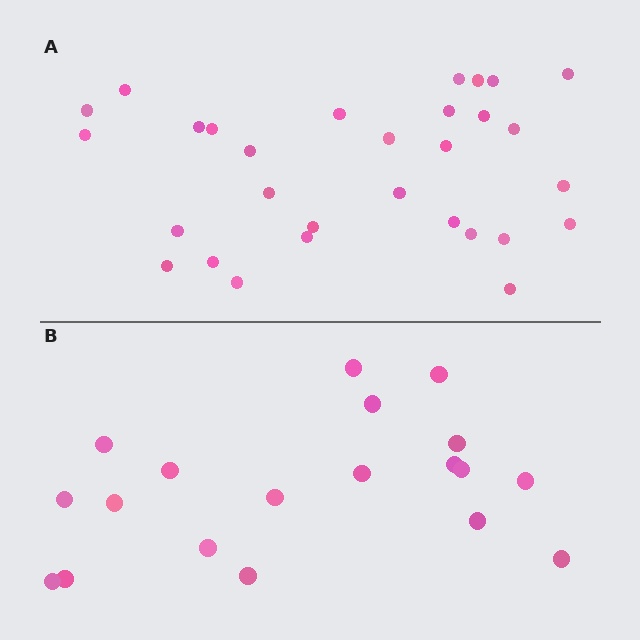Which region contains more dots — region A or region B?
Region A (the top region) has more dots.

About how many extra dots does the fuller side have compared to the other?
Region A has roughly 12 or so more dots than region B.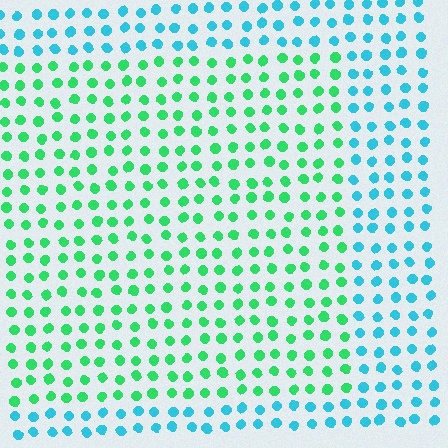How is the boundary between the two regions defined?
The boundary is defined purely by a slight shift in hue (about 49 degrees). Spacing, size, and orientation are identical on both sides.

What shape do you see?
I see a rectangle.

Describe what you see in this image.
The image is filled with small cyan elements in a uniform arrangement. A rectangle-shaped region is visible where the elements are tinted to a slightly different hue, forming a subtle color boundary.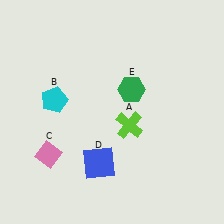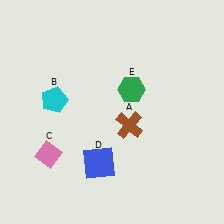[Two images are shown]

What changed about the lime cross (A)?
In Image 1, A is lime. In Image 2, it changed to brown.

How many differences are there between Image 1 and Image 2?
There is 1 difference between the two images.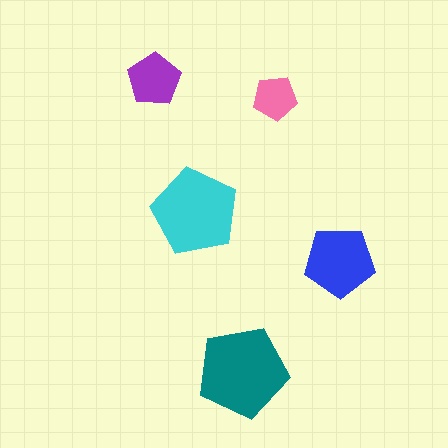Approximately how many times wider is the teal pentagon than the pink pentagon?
About 2 times wider.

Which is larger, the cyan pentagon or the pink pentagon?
The cyan one.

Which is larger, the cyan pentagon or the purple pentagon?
The cyan one.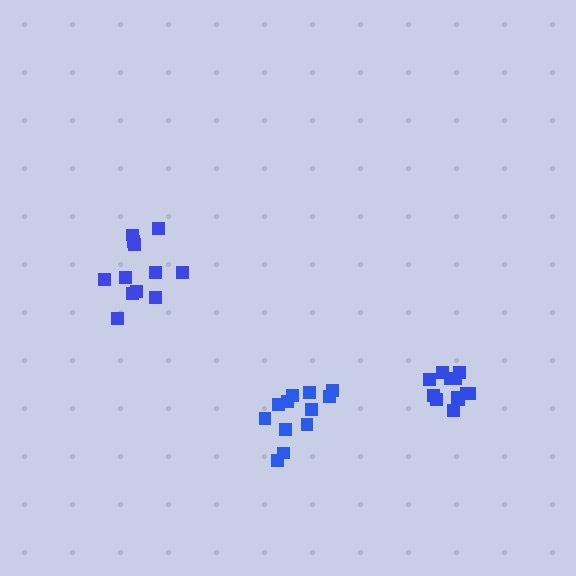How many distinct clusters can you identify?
There are 3 distinct clusters.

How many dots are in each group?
Group 1: 12 dots, Group 2: 12 dots, Group 3: 12 dots (36 total).